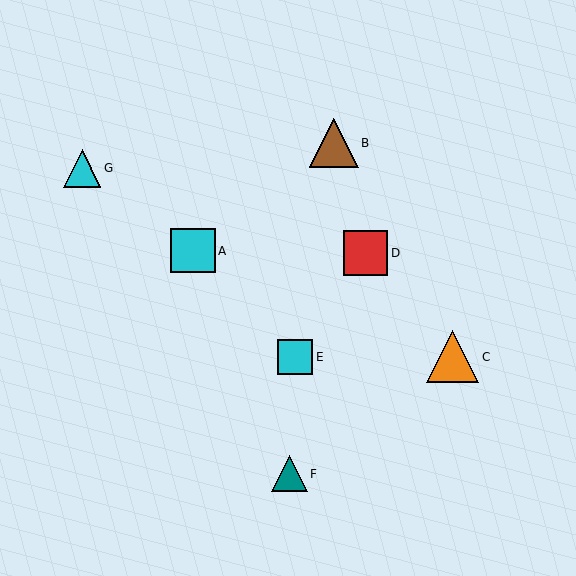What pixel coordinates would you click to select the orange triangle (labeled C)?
Click at (452, 357) to select the orange triangle C.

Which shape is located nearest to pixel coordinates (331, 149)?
The brown triangle (labeled B) at (334, 143) is nearest to that location.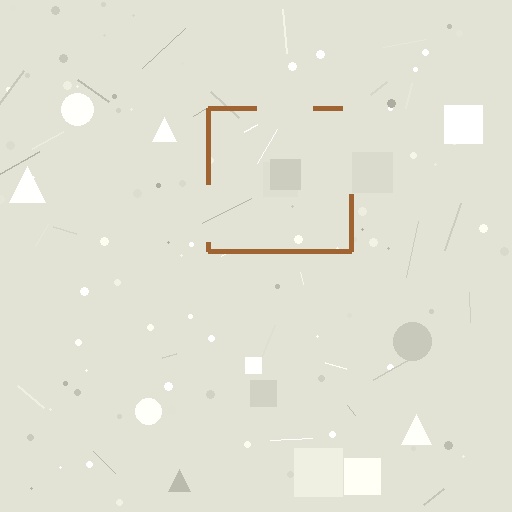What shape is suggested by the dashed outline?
The dashed outline suggests a square.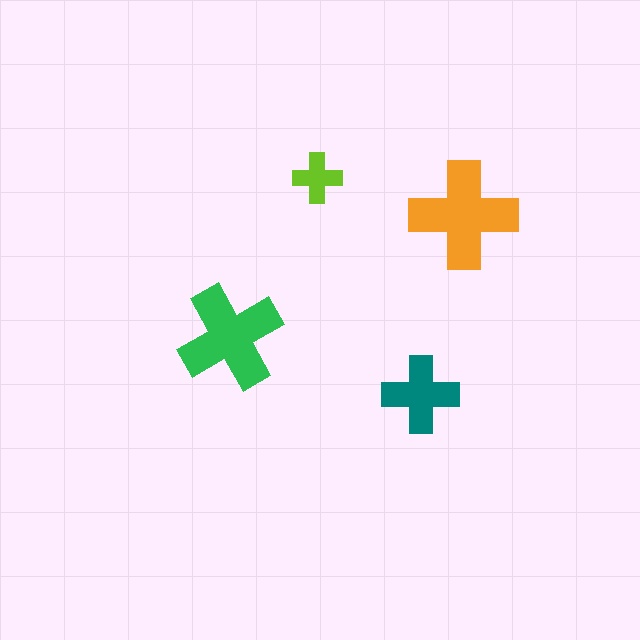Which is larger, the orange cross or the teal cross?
The orange one.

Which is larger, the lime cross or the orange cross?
The orange one.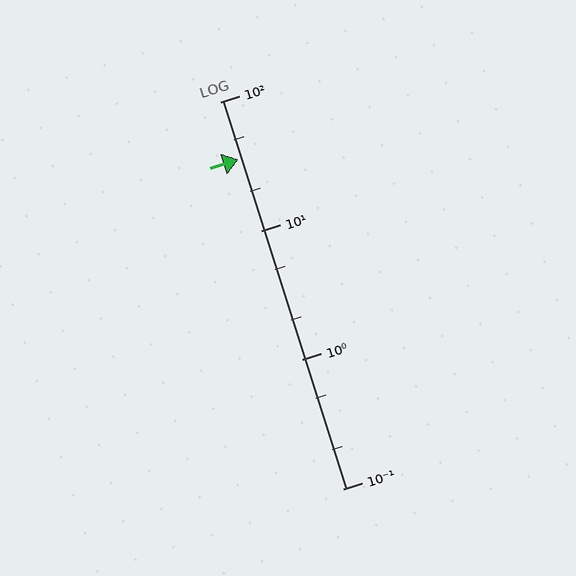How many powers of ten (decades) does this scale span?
The scale spans 3 decades, from 0.1 to 100.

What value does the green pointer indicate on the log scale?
The pointer indicates approximately 36.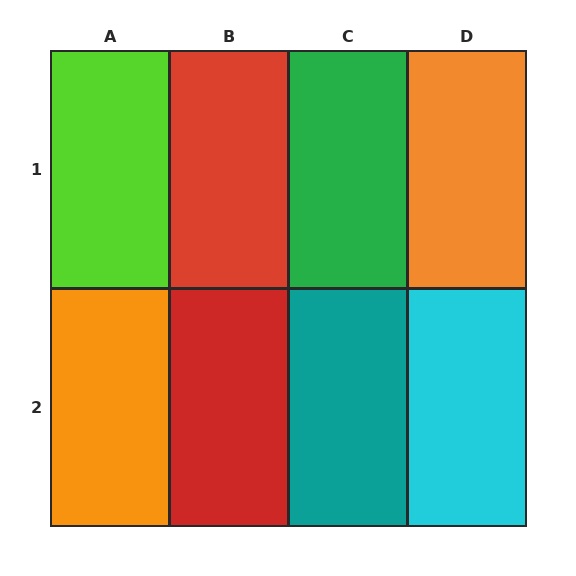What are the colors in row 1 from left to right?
Lime, red, green, orange.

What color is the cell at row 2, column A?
Orange.